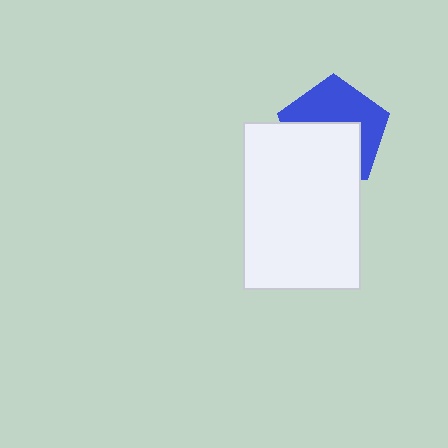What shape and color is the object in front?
The object in front is a white rectangle.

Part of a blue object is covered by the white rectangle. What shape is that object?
It is a pentagon.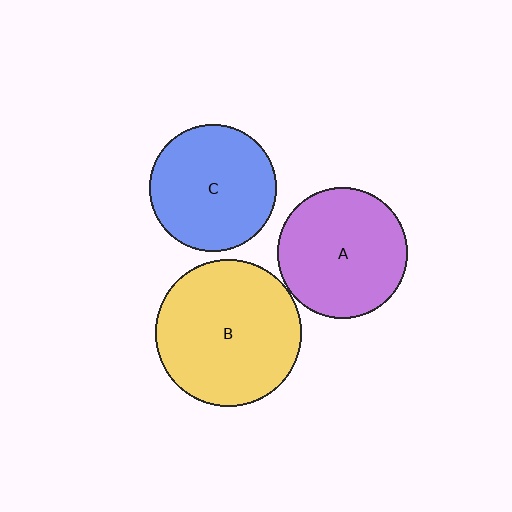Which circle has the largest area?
Circle B (yellow).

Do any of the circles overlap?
No, none of the circles overlap.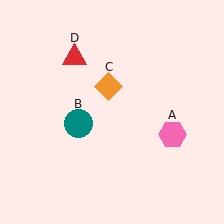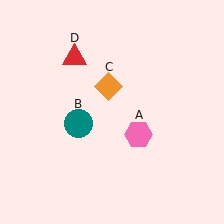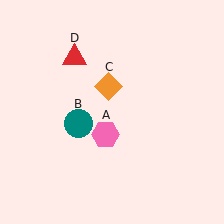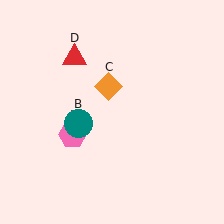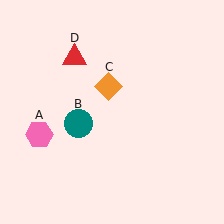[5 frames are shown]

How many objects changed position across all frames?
1 object changed position: pink hexagon (object A).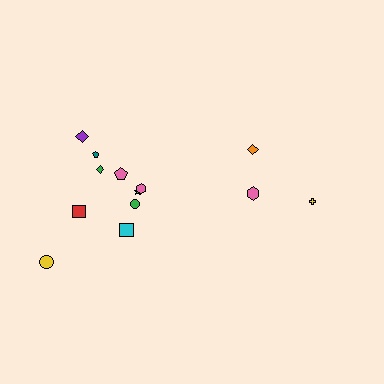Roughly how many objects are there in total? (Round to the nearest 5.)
Roughly 15 objects in total.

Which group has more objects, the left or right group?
The left group.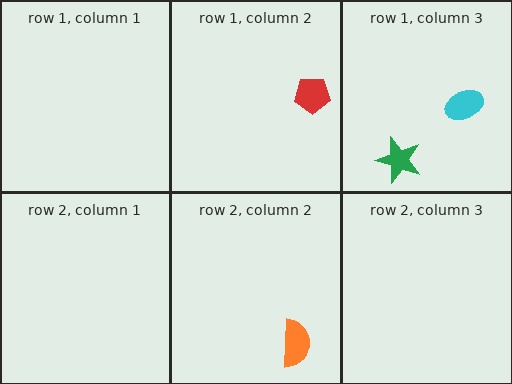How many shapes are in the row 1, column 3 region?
2.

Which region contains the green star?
The row 1, column 3 region.